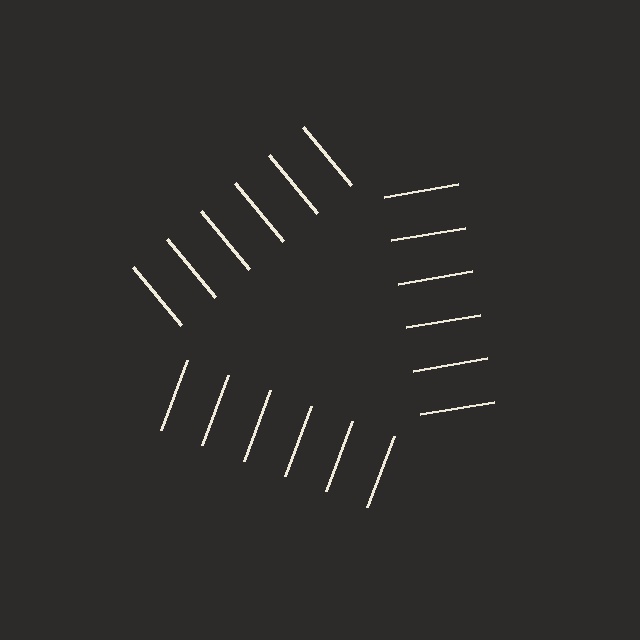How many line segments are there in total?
18 — 6 along each of the 3 edges.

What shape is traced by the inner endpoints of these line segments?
An illusory triangle — the line segments terminate on its edges but no continuous stroke is drawn.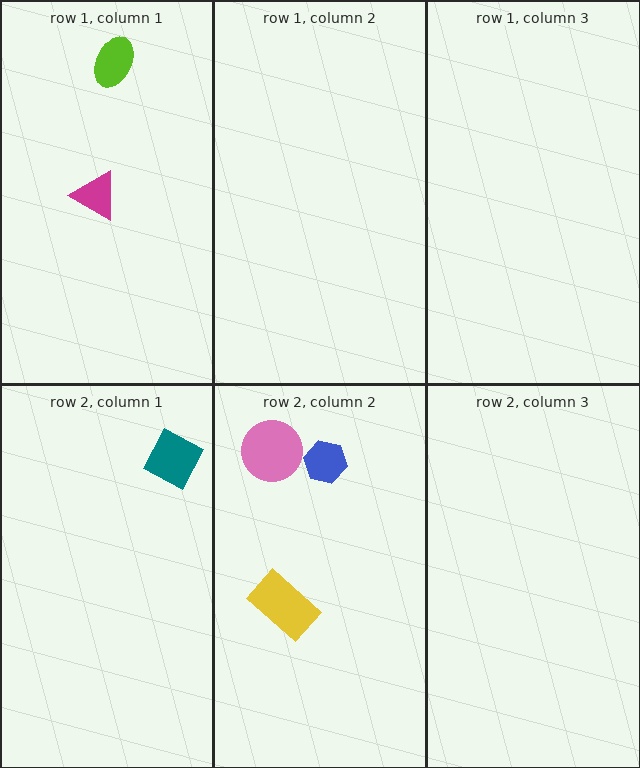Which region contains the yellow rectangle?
The row 2, column 2 region.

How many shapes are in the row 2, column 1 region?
1.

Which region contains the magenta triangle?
The row 1, column 1 region.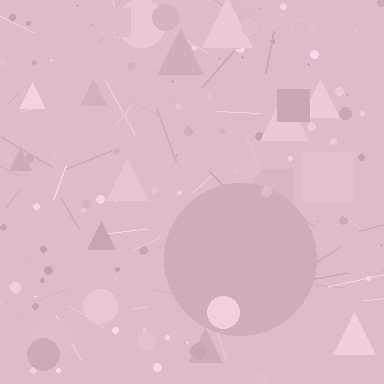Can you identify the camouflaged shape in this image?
The camouflaged shape is a circle.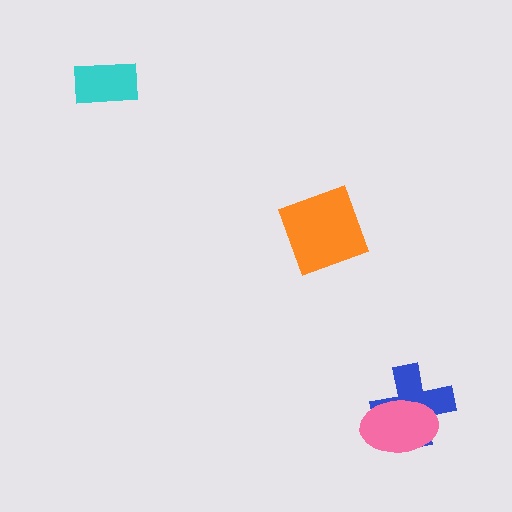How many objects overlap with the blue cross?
1 object overlaps with the blue cross.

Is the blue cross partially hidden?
Yes, it is partially covered by another shape.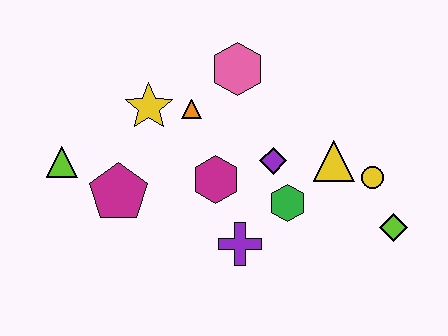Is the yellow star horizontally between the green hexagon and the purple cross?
No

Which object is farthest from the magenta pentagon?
The lime diamond is farthest from the magenta pentagon.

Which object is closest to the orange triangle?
The yellow star is closest to the orange triangle.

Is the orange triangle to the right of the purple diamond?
No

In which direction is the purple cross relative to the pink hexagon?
The purple cross is below the pink hexagon.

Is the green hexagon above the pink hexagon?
No